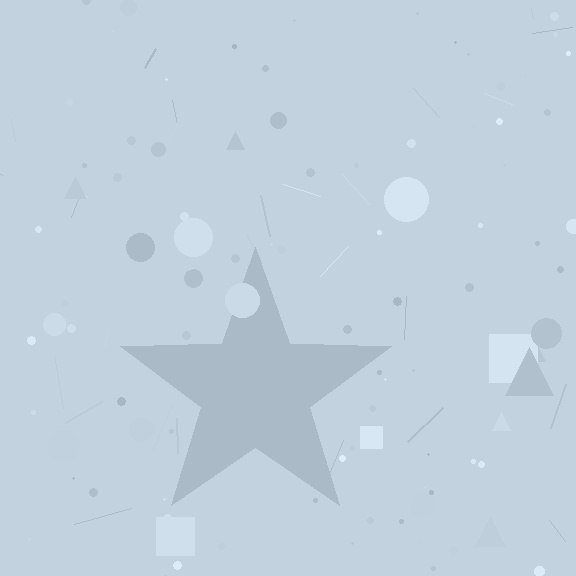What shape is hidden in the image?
A star is hidden in the image.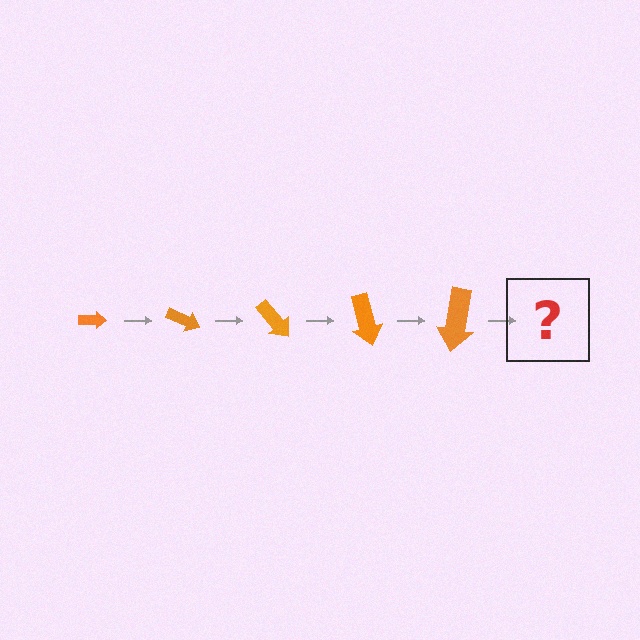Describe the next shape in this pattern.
It should be an arrow, larger than the previous one and rotated 125 degrees from the start.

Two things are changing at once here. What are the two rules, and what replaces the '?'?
The two rules are that the arrow grows larger each step and it rotates 25 degrees each step. The '?' should be an arrow, larger than the previous one and rotated 125 degrees from the start.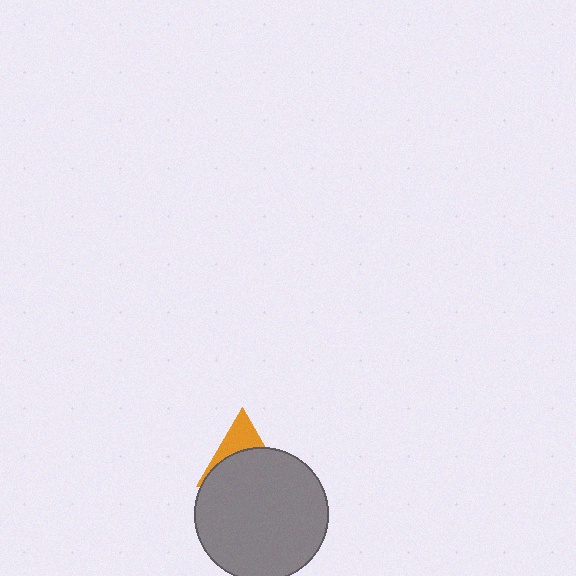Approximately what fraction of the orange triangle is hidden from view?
Roughly 64% of the orange triangle is hidden behind the gray circle.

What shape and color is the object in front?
The object in front is a gray circle.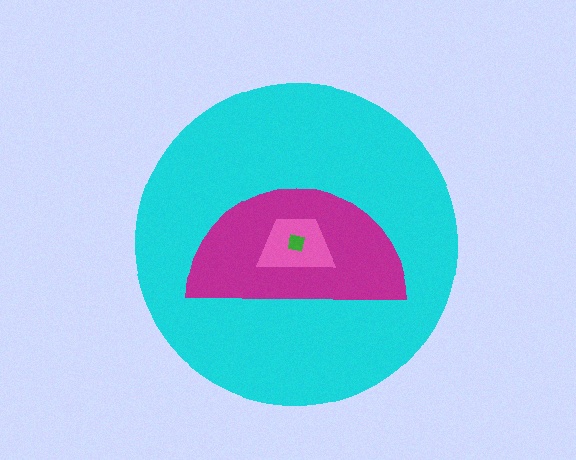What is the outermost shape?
The cyan circle.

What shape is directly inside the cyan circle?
The magenta semicircle.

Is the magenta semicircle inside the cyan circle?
Yes.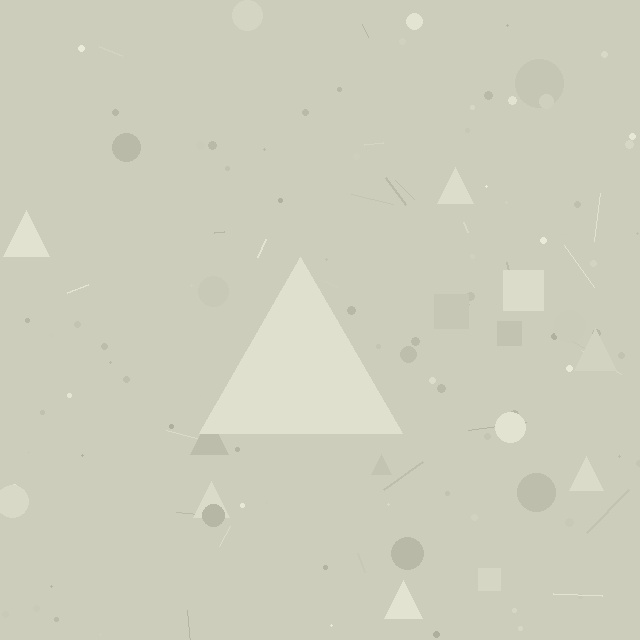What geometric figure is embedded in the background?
A triangle is embedded in the background.